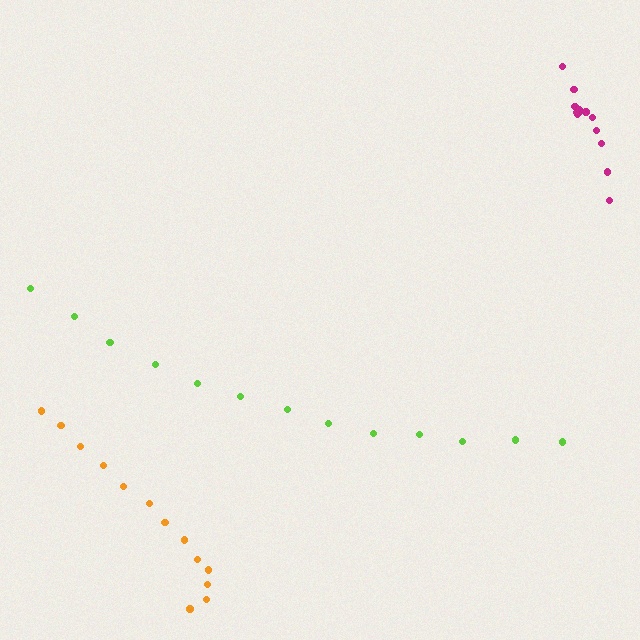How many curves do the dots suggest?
There are 3 distinct paths.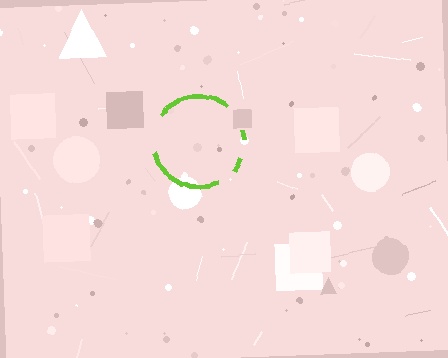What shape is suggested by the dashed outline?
The dashed outline suggests a circle.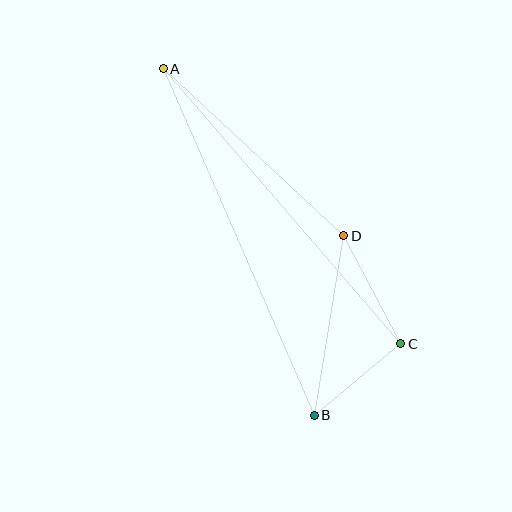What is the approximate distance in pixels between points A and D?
The distance between A and D is approximately 246 pixels.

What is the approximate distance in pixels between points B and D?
The distance between B and D is approximately 182 pixels.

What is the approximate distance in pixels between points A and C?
The distance between A and C is approximately 363 pixels.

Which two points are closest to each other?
Points B and C are closest to each other.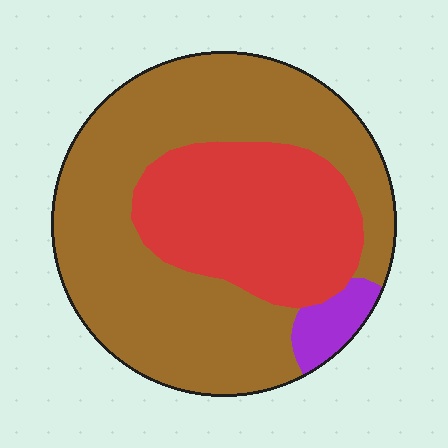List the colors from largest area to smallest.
From largest to smallest: brown, red, purple.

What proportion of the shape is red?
Red covers roughly 30% of the shape.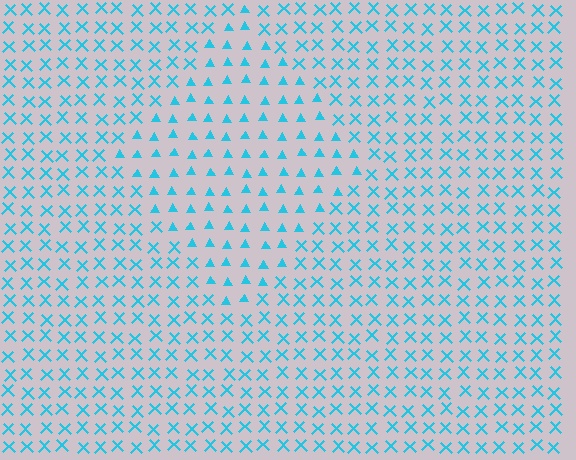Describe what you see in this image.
The image is filled with small cyan elements arranged in a uniform grid. A diamond-shaped region contains triangles, while the surrounding area contains X marks. The boundary is defined purely by the change in element shape.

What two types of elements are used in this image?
The image uses triangles inside the diamond region and X marks outside it.